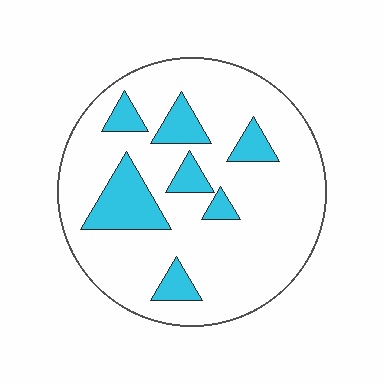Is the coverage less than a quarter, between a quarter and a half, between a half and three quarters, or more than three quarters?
Less than a quarter.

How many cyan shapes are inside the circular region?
7.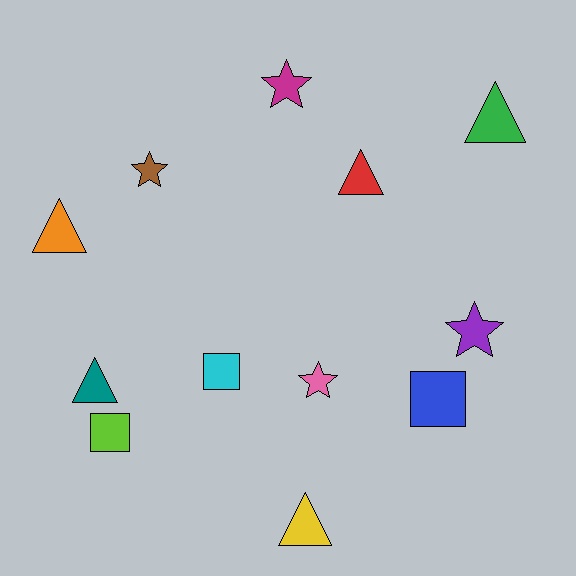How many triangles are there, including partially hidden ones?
There are 5 triangles.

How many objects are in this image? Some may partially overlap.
There are 12 objects.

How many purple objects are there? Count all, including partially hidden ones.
There is 1 purple object.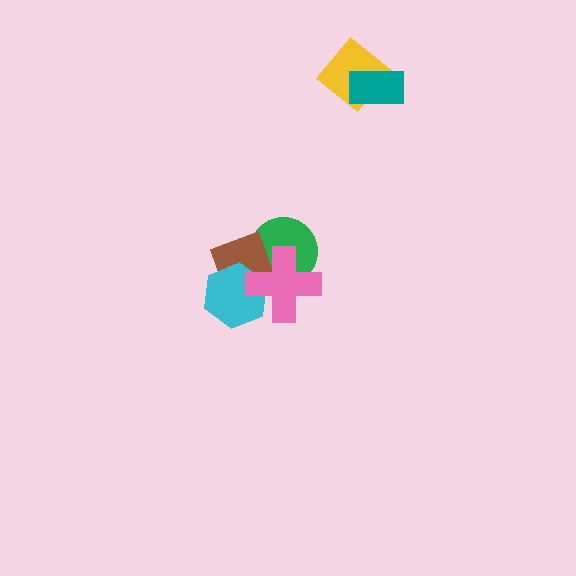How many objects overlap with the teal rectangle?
1 object overlaps with the teal rectangle.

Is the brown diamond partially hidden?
Yes, it is partially covered by another shape.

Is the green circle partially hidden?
Yes, it is partially covered by another shape.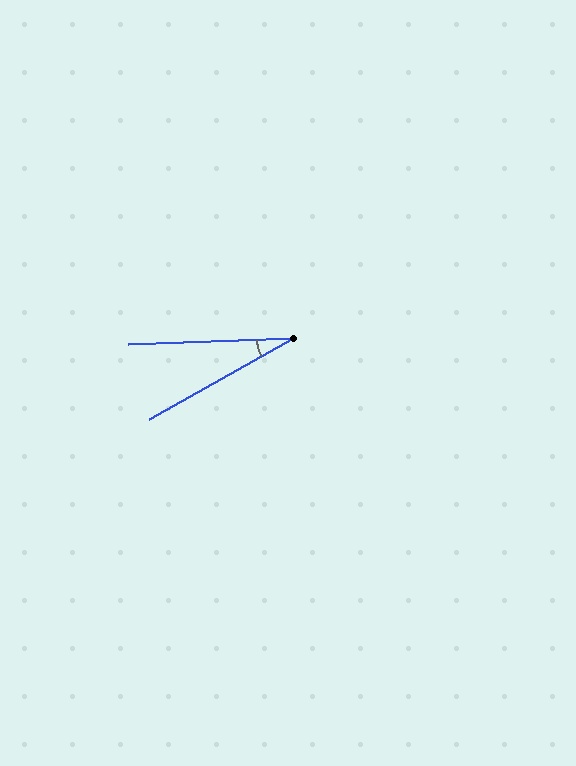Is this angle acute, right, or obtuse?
It is acute.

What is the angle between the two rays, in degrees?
Approximately 27 degrees.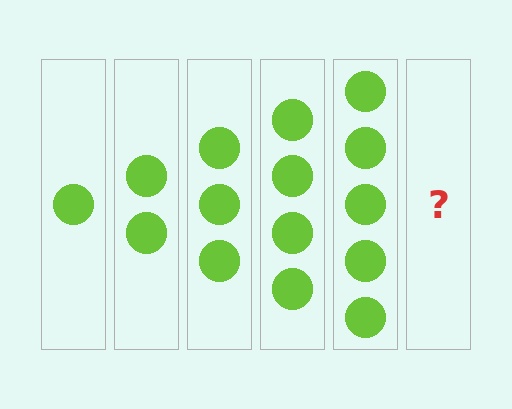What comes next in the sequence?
The next element should be 6 circles.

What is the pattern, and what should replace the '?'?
The pattern is that each step adds one more circle. The '?' should be 6 circles.